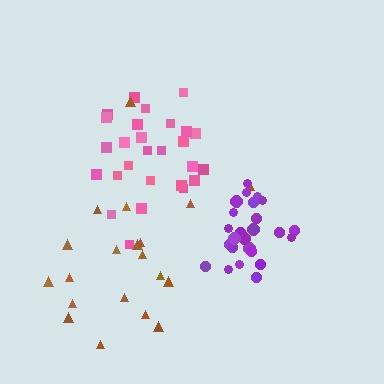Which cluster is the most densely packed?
Purple.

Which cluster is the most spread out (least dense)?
Brown.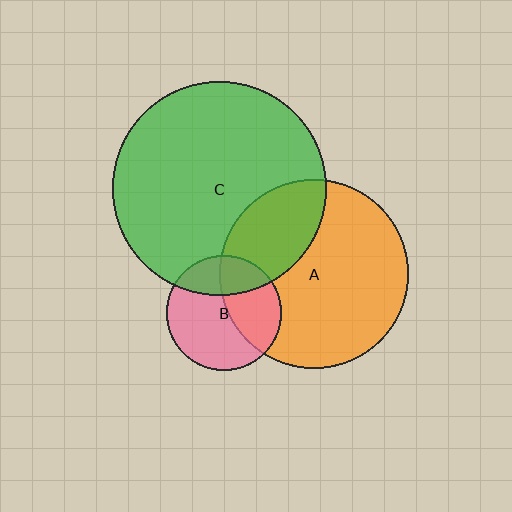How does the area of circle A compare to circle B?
Approximately 2.7 times.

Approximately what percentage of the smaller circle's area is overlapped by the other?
Approximately 30%.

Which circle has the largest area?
Circle C (green).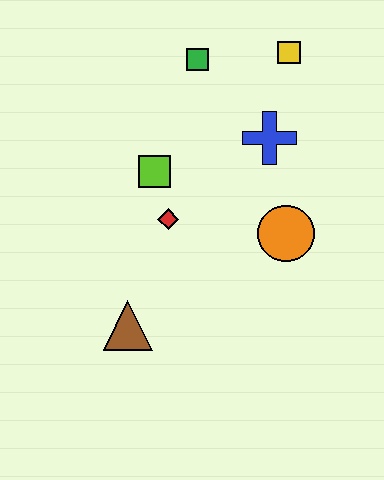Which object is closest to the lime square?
The red diamond is closest to the lime square.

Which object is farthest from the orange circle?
The green square is farthest from the orange circle.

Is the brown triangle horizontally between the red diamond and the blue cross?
No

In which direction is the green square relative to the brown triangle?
The green square is above the brown triangle.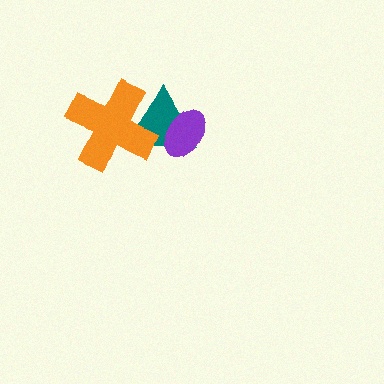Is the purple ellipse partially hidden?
No, no other shape covers it.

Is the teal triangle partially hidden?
Yes, it is partially covered by another shape.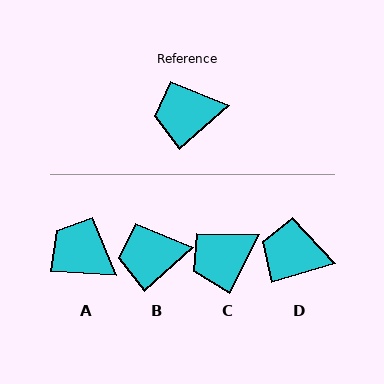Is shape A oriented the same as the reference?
No, it is off by about 45 degrees.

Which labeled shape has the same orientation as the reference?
B.